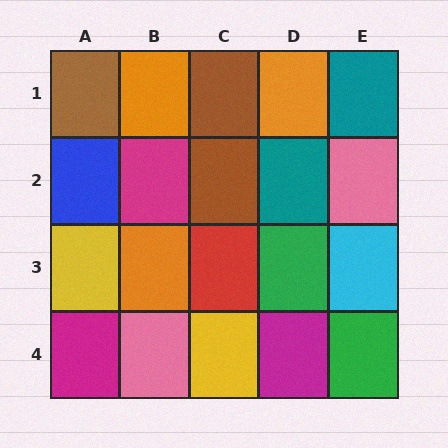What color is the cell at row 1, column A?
Brown.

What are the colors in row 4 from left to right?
Magenta, pink, yellow, magenta, green.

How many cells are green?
2 cells are green.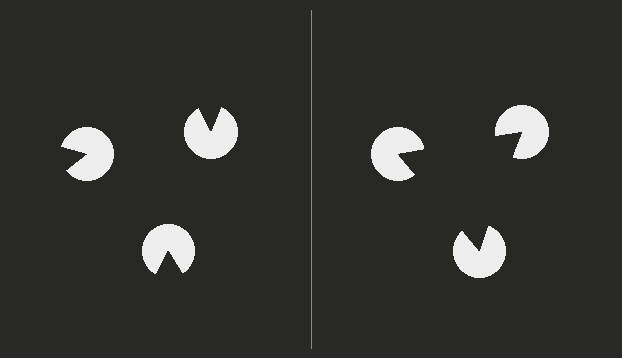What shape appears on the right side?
An illusory triangle.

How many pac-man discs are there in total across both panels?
6 — 3 on each side.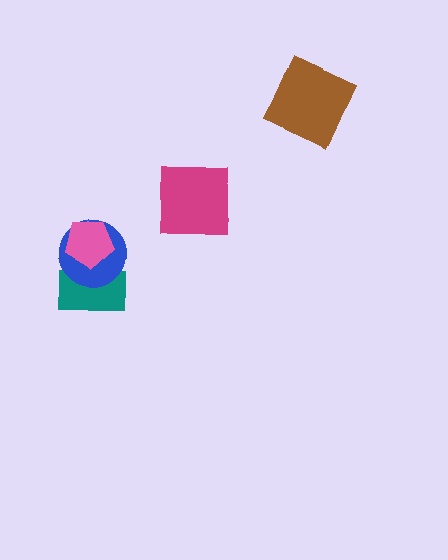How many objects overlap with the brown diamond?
0 objects overlap with the brown diamond.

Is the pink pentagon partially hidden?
No, no other shape covers it.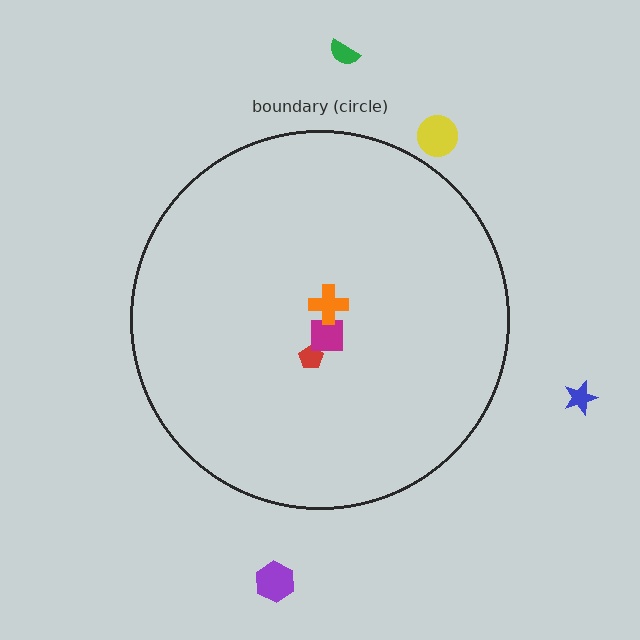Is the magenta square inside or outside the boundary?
Inside.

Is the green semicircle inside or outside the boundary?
Outside.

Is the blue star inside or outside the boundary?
Outside.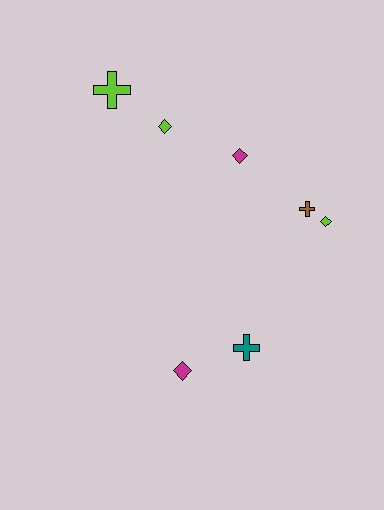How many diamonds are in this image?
There are 4 diamonds.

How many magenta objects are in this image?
There are 2 magenta objects.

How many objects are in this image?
There are 7 objects.